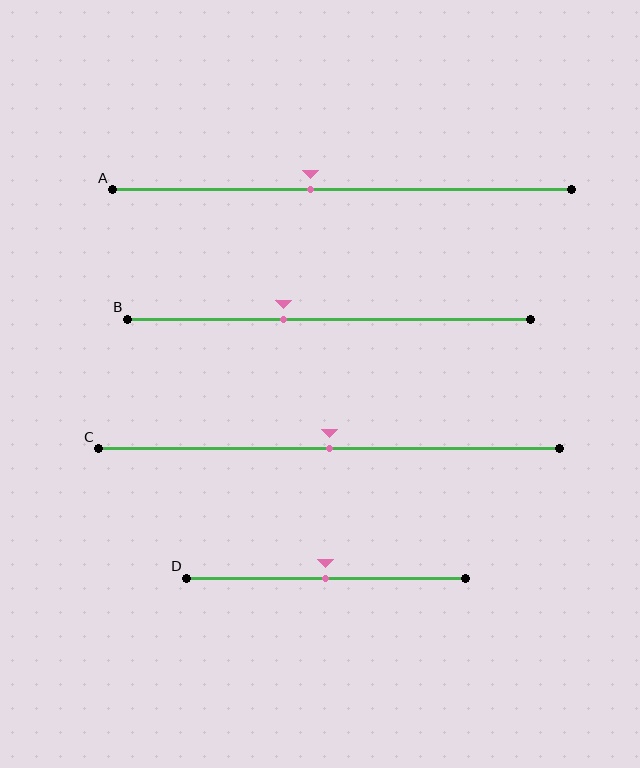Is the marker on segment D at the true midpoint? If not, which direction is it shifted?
Yes, the marker on segment D is at the true midpoint.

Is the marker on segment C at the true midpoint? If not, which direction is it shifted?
Yes, the marker on segment C is at the true midpoint.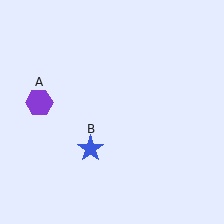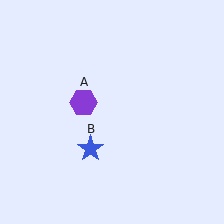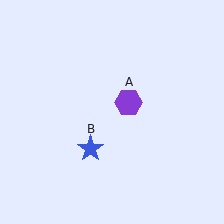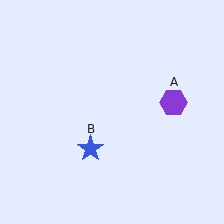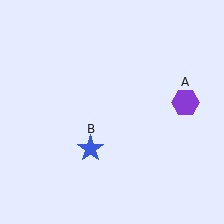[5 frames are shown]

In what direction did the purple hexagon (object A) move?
The purple hexagon (object A) moved right.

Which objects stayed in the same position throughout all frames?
Blue star (object B) remained stationary.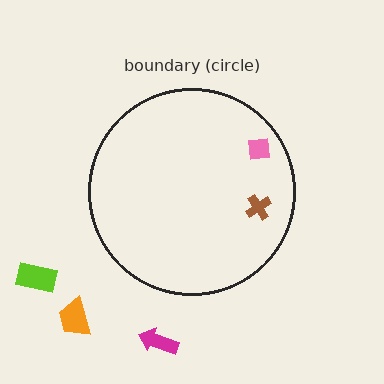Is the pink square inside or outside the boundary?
Inside.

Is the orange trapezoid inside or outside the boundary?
Outside.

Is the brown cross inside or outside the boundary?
Inside.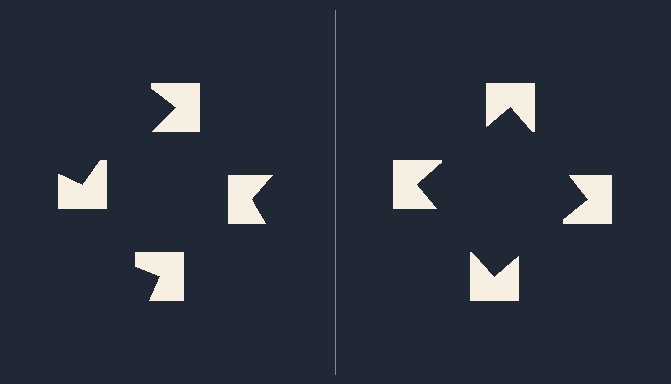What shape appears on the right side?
An illusory square.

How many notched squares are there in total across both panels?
8 — 4 on each side.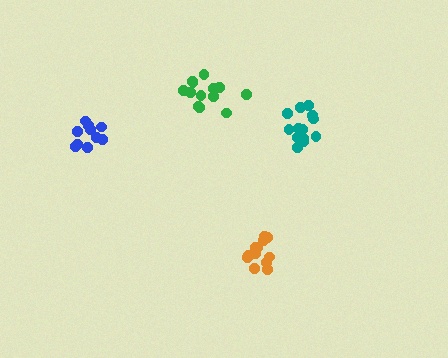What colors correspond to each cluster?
The clusters are colored: orange, teal, blue, green.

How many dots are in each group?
Group 1: 12 dots, Group 2: 13 dots, Group 3: 10 dots, Group 4: 13 dots (48 total).